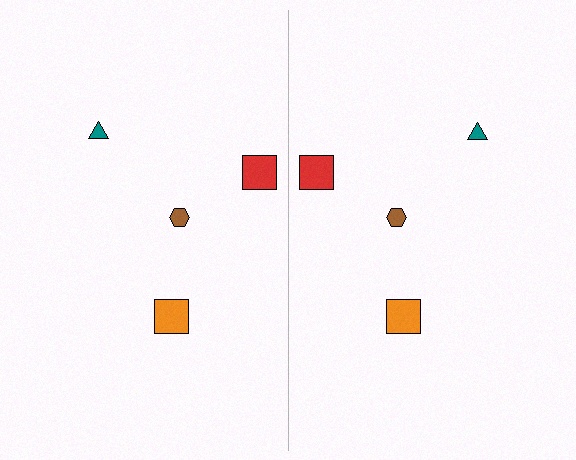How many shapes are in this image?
There are 8 shapes in this image.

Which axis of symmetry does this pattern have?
The pattern has a vertical axis of symmetry running through the center of the image.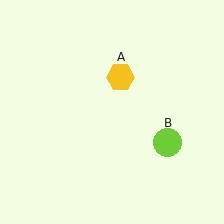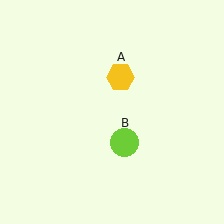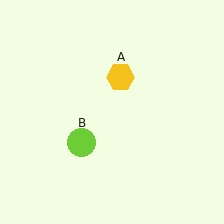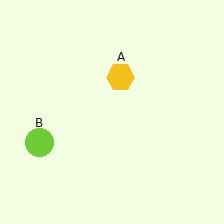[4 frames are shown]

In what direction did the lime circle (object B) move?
The lime circle (object B) moved left.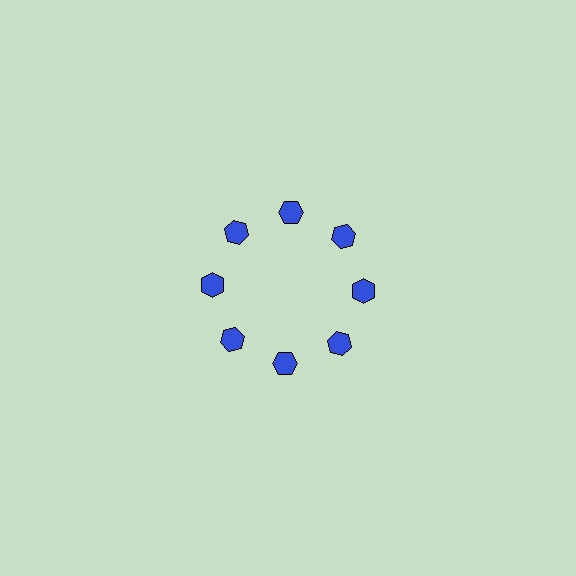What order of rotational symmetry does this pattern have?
This pattern has 8-fold rotational symmetry.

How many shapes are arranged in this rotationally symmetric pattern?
There are 8 shapes, arranged in 8 groups of 1.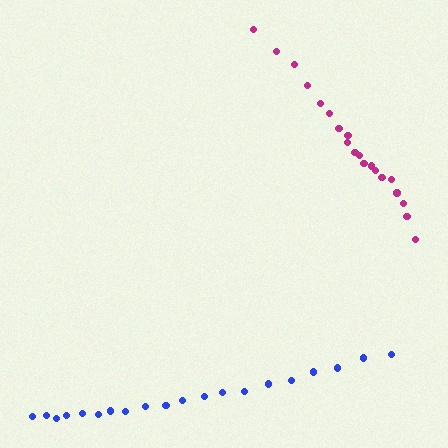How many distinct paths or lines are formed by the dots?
There are 2 distinct paths.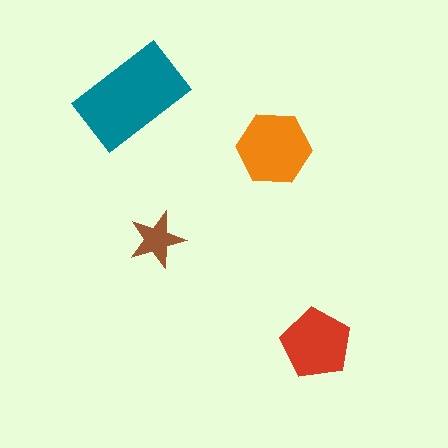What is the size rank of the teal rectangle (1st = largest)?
1st.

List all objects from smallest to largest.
The brown star, the red pentagon, the orange hexagon, the teal rectangle.